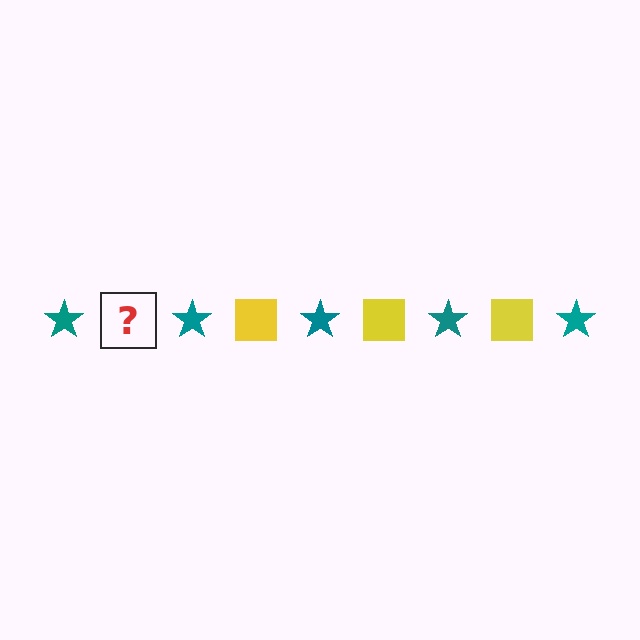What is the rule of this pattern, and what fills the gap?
The rule is that the pattern alternates between teal star and yellow square. The gap should be filled with a yellow square.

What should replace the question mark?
The question mark should be replaced with a yellow square.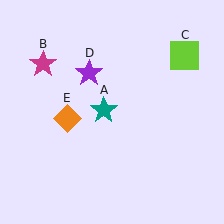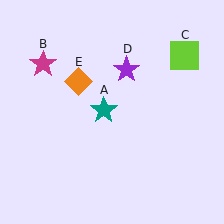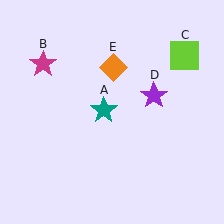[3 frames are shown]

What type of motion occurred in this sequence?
The purple star (object D), orange diamond (object E) rotated clockwise around the center of the scene.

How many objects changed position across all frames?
2 objects changed position: purple star (object D), orange diamond (object E).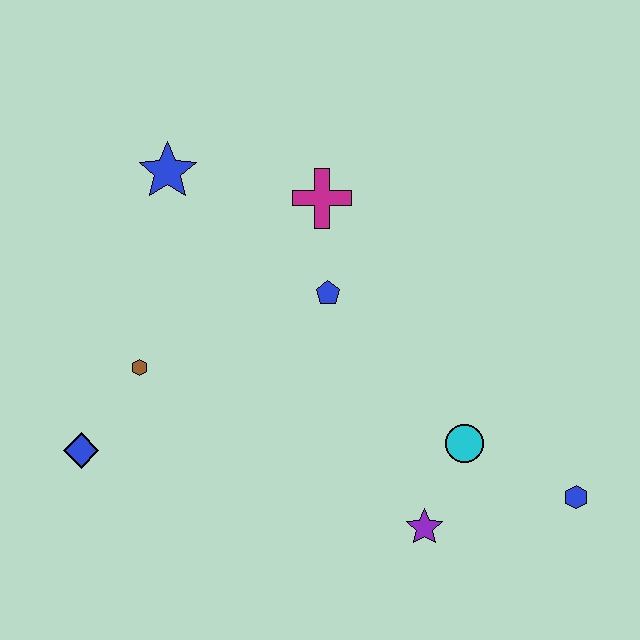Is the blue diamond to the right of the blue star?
No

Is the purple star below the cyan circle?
Yes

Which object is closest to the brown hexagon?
The blue diamond is closest to the brown hexagon.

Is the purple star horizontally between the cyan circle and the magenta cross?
Yes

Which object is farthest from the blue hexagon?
The blue star is farthest from the blue hexagon.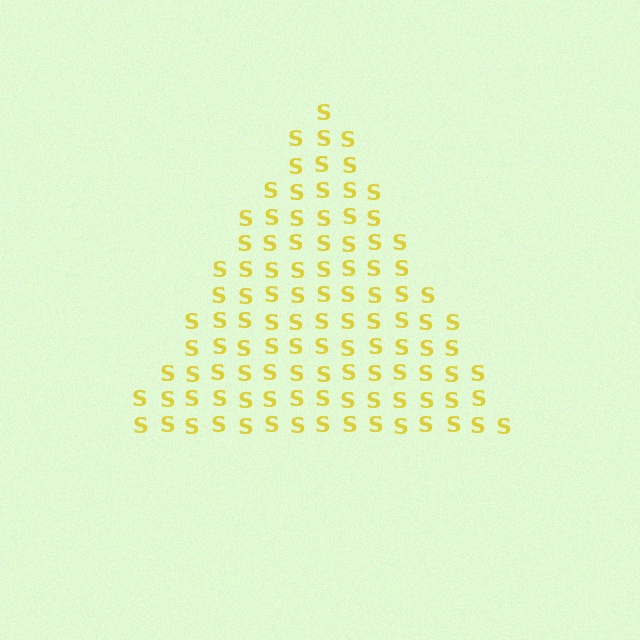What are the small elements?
The small elements are letter S's.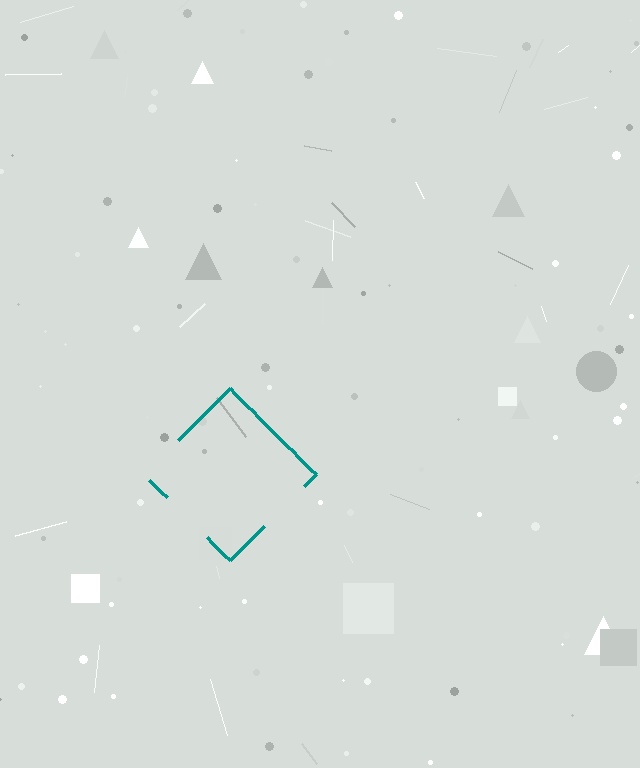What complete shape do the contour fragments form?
The contour fragments form a diamond.